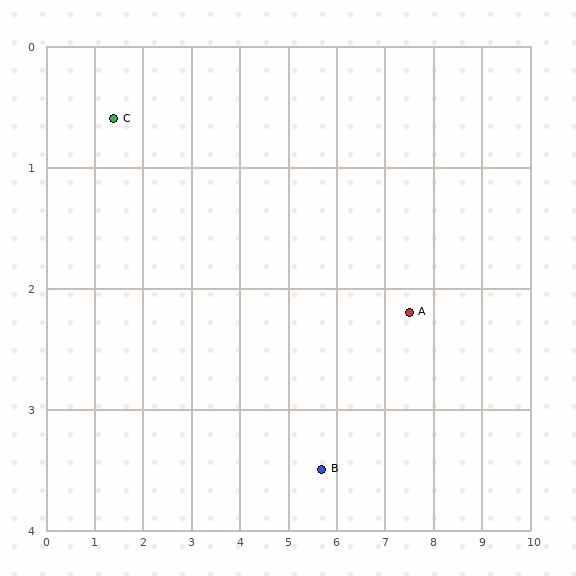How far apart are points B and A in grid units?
Points B and A are about 2.2 grid units apart.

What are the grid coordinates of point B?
Point B is at approximately (5.7, 3.5).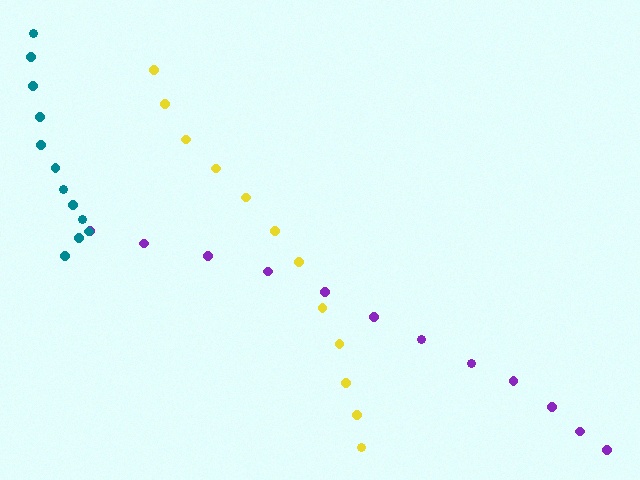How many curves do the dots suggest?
There are 3 distinct paths.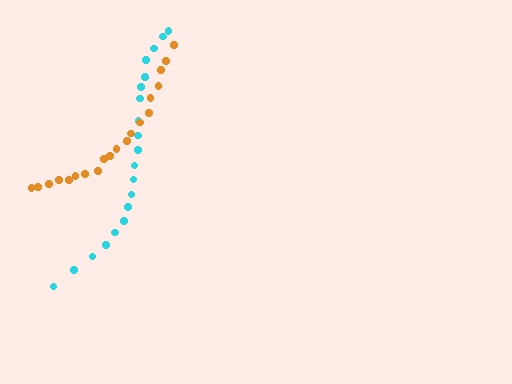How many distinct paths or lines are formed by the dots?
There are 2 distinct paths.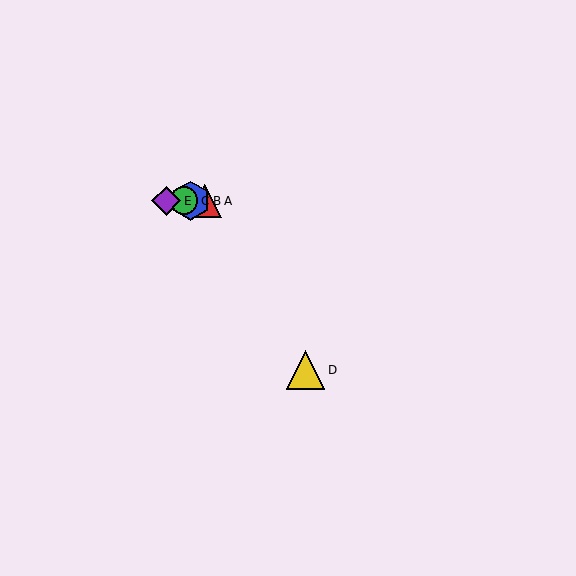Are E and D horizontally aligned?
No, E is at y≈201 and D is at y≈370.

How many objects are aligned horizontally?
4 objects (A, B, C, E) are aligned horizontally.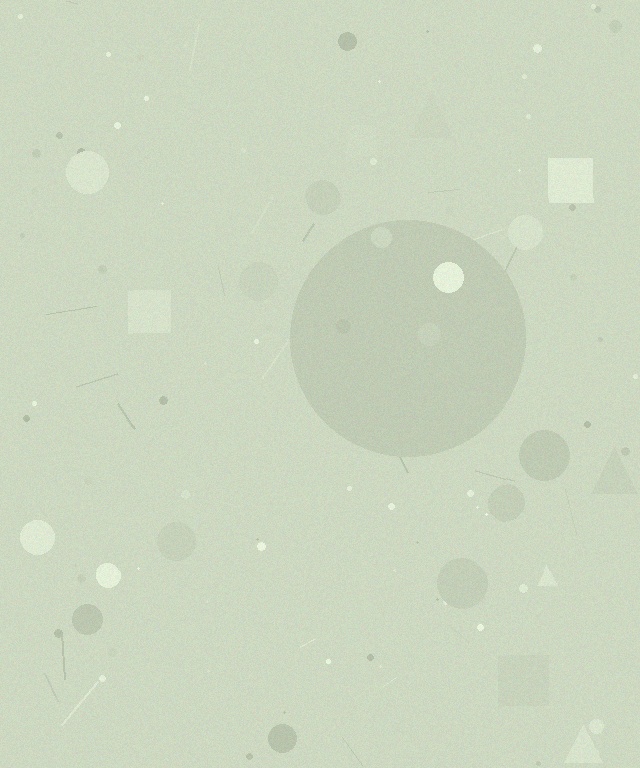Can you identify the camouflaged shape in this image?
The camouflaged shape is a circle.